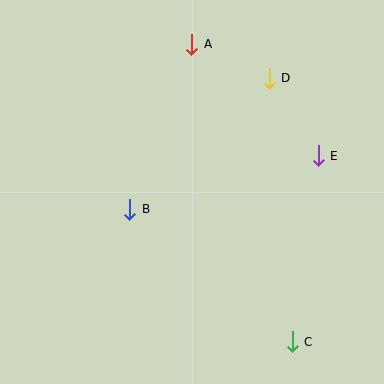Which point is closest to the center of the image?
Point B at (130, 209) is closest to the center.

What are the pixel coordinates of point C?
Point C is at (292, 342).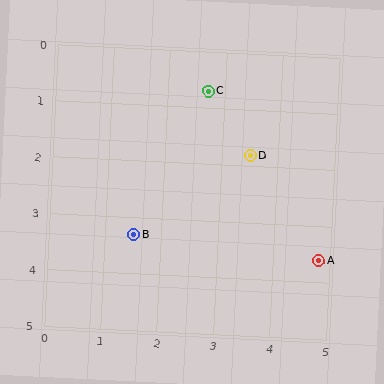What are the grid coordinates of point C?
Point C is at approximately (2.7, 0.7).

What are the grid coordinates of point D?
Point D is at approximately (3.5, 1.8).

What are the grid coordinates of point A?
Point A is at approximately (4.8, 3.6).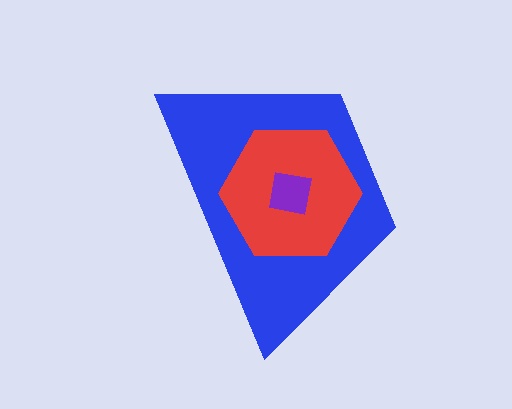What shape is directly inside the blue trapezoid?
The red hexagon.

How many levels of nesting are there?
3.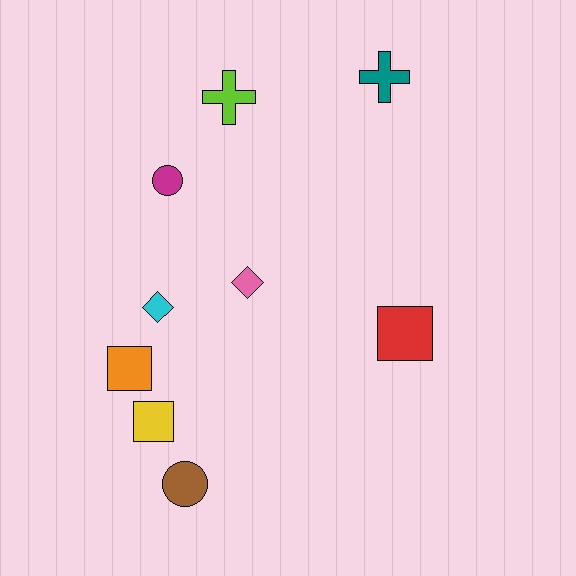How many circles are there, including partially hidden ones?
There are 2 circles.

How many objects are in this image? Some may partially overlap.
There are 9 objects.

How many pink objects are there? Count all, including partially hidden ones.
There is 1 pink object.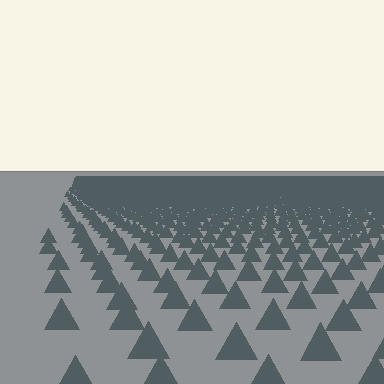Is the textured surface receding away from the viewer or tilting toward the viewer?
The surface is receding away from the viewer. Texture elements get smaller and denser toward the top.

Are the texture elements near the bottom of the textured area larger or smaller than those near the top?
Larger. Near the bottom, elements are closer to the viewer and appear at a bigger on-screen size.